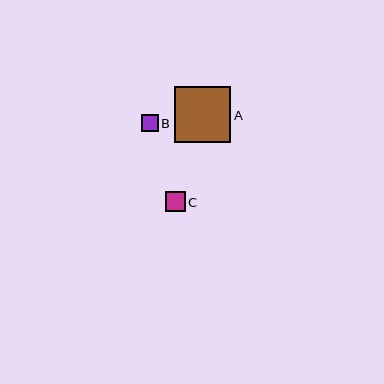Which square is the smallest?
Square B is the smallest with a size of approximately 17 pixels.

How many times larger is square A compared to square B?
Square A is approximately 3.3 times the size of square B.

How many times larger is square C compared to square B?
Square C is approximately 1.2 times the size of square B.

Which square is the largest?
Square A is the largest with a size of approximately 56 pixels.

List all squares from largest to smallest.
From largest to smallest: A, C, B.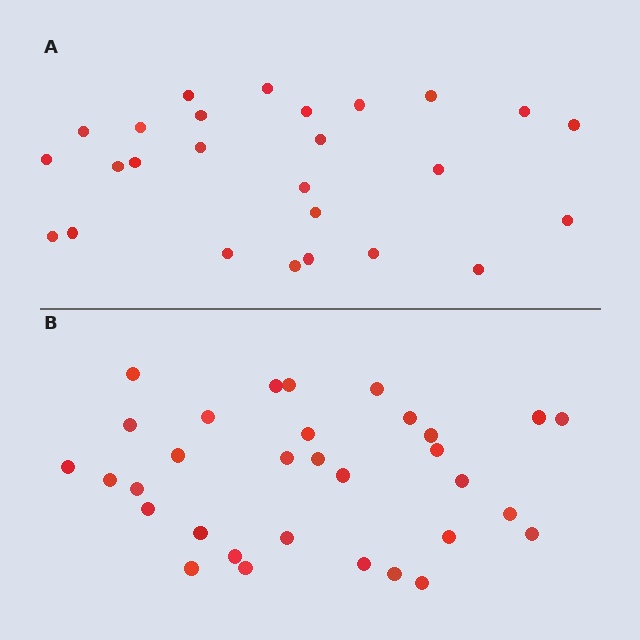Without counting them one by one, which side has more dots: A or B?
Region B (the bottom region) has more dots.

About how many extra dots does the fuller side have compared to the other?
Region B has about 6 more dots than region A.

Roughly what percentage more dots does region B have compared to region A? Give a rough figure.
About 25% more.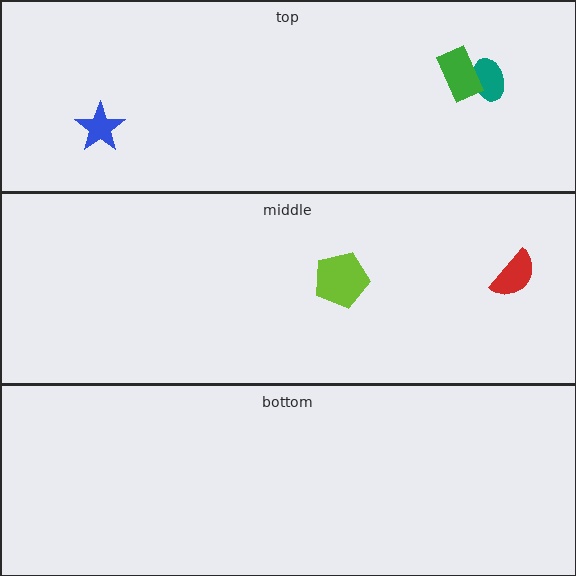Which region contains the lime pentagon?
The middle region.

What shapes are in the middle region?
The lime pentagon, the red semicircle.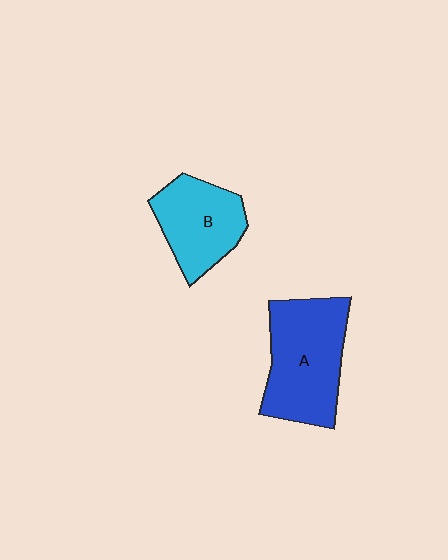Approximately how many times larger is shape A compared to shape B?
Approximately 1.4 times.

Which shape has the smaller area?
Shape B (cyan).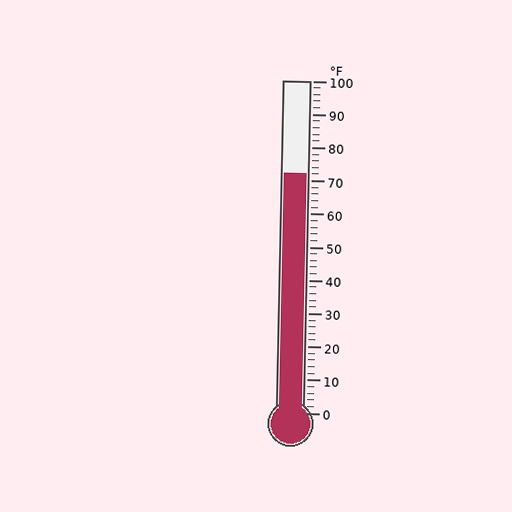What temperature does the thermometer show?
The thermometer shows approximately 72°F.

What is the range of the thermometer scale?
The thermometer scale ranges from 0°F to 100°F.